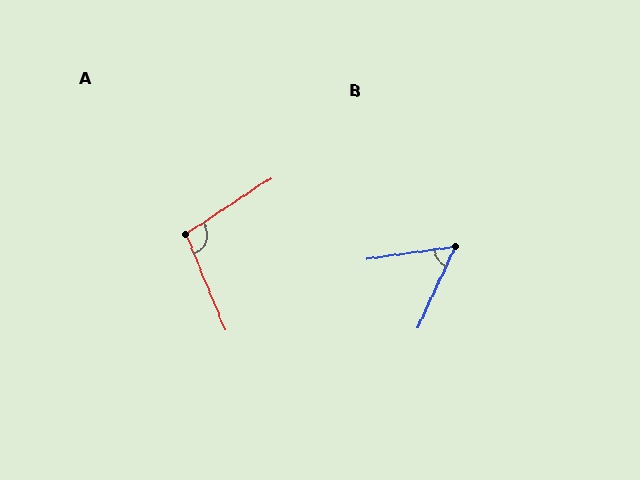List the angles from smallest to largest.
B (57°), A (101°).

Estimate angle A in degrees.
Approximately 101 degrees.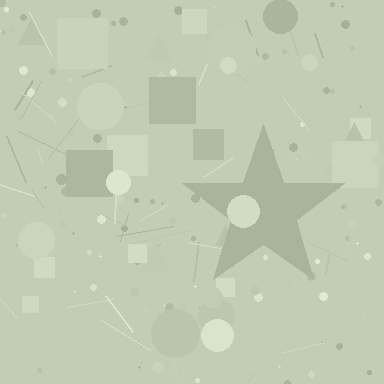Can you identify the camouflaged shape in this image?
The camouflaged shape is a star.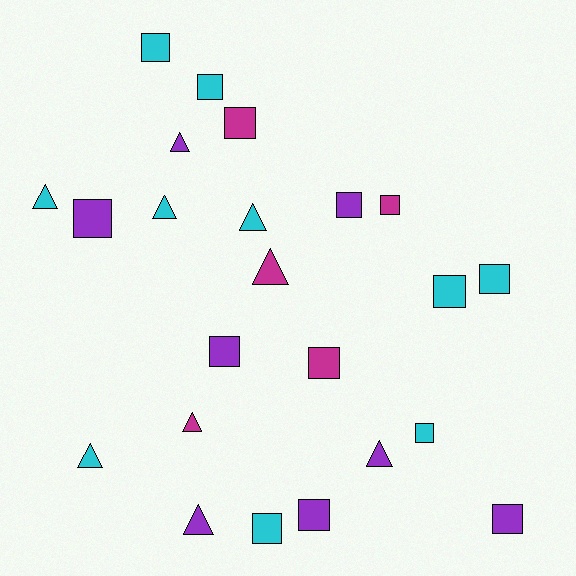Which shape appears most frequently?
Square, with 14 objects.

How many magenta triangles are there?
There are 2 magenta triangles.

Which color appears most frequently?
Cyan, with 10 objects.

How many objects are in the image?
There are 23 objects.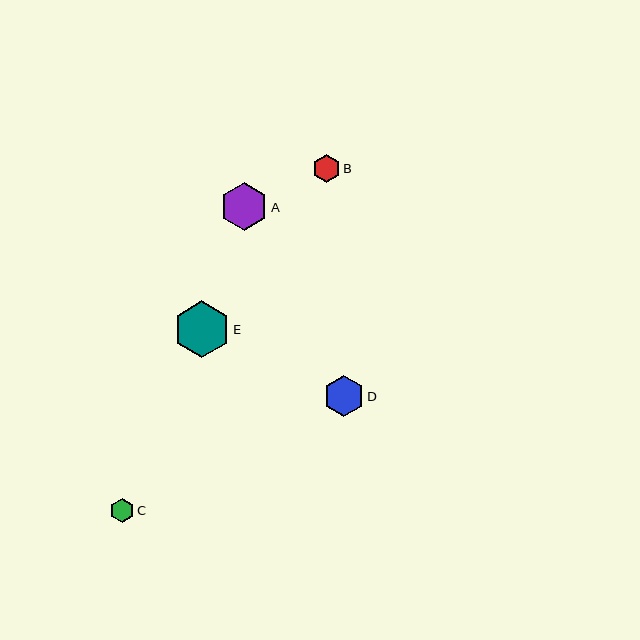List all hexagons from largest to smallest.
From largest to smallest: E, A, D, B, C.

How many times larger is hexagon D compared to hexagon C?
Hexagon D is approximately 1.7 times the size of hexagon C.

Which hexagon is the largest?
Hexagon E is the largest with a size of approximately 57 pixels.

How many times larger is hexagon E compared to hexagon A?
Hexagon E is approximately 1.2 times the size of hexagon A.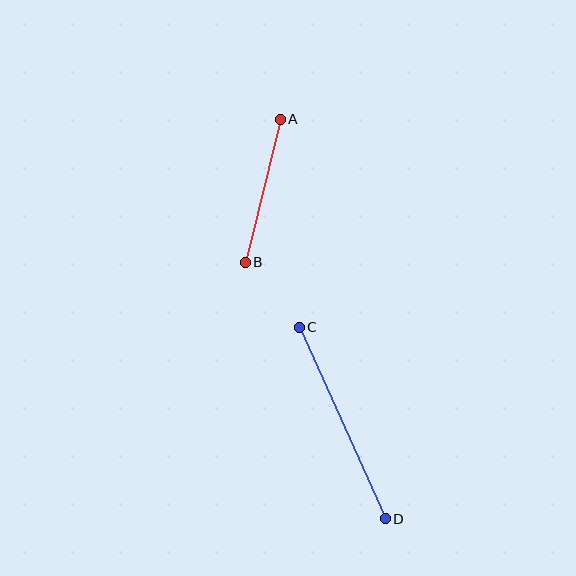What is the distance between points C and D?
The distance is approximately 210 pixels.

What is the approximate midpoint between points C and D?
The midpoint is at approximately (342, 423) pixels.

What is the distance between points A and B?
The distance is approximately 148 pixels.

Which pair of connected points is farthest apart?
Points C and D are farthest apart.